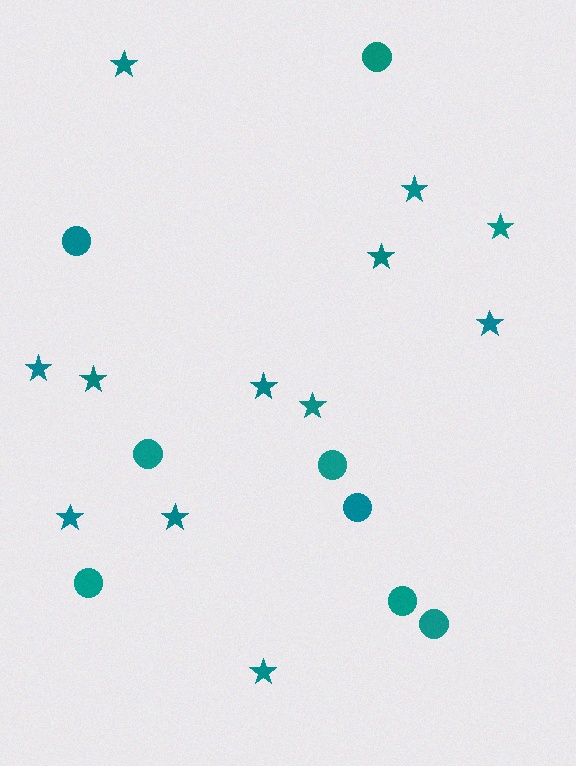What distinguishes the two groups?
There are 2 groups: one group of stars (12) and one group of circles (8).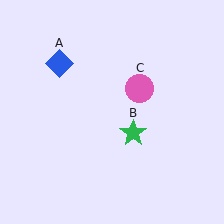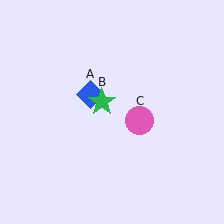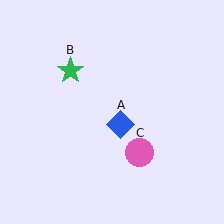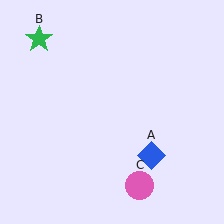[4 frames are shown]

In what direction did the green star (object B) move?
The green star (object B) moved up and to the left.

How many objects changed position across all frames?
3 objects changed position: blue diamond (object A), green star (object B), pink circle (object C).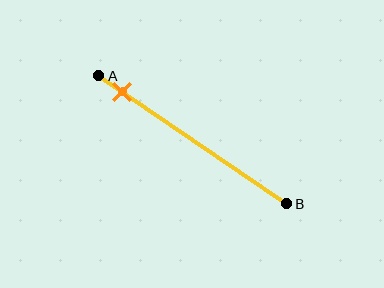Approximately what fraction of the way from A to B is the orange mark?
The orange mark is approximately 10% of the way from A to B.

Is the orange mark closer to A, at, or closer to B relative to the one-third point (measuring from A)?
The orange mark is closer to point A than the one-third point of segment AB.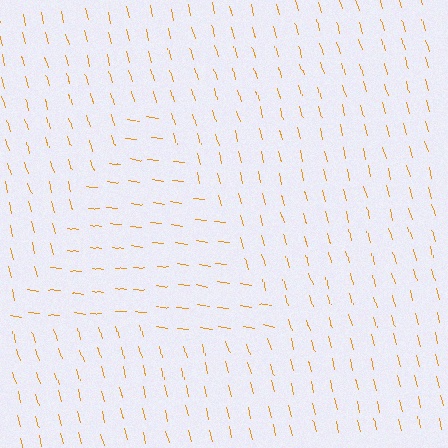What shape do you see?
I see a triangle.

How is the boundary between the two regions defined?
The boundary is defined purely by a change in line orientation (approximately 68 degrees difference). All lines are the same color and thickness.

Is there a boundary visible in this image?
Yes, there is a texture boundary formed by a change in line orientation.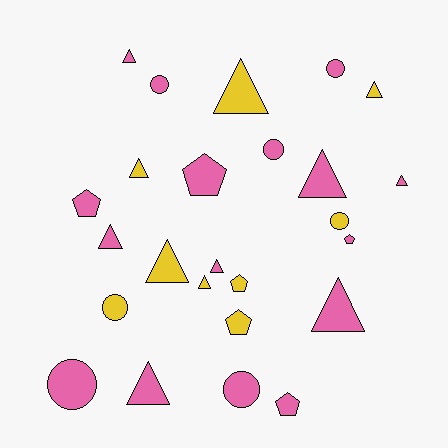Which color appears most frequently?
Pink, with 16 objects.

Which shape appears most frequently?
Triangle, with 12 objects.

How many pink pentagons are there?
There are 4 pink pentagons.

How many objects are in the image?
There are 25 objects.